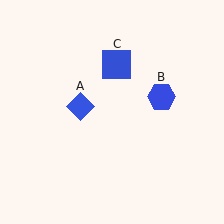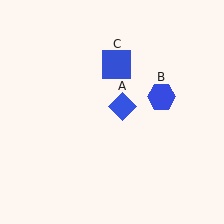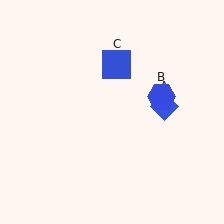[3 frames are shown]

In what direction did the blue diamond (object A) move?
The blue diamond (object A) moved right.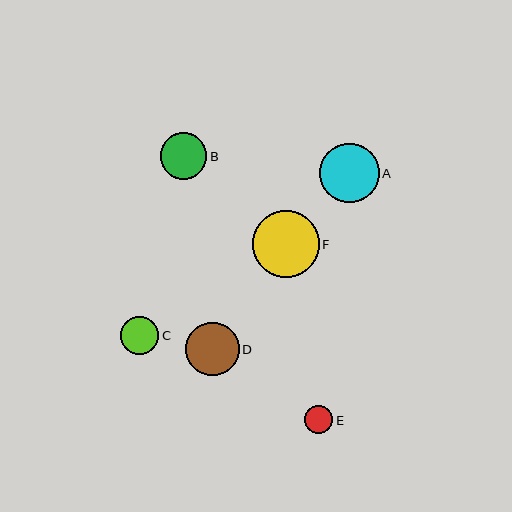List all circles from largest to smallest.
From largest to smallest: F, A, D, B, C, E.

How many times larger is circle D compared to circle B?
Circle D is approximately 1.2 times the size of circle B.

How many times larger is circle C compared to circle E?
Circle C is approximately 1.3 times the size of circle E.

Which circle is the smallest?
Circle E is the smallest with a size of approximately 28 pixels.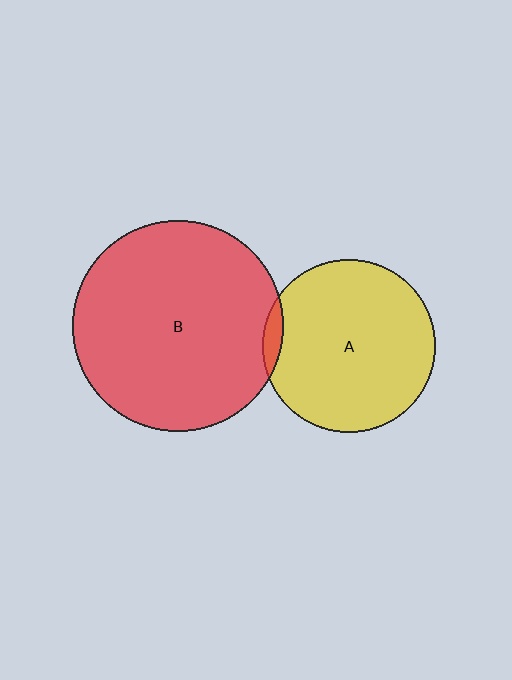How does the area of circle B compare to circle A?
Approximately 1.5 times.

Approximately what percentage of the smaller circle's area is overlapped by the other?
Approximately 5%.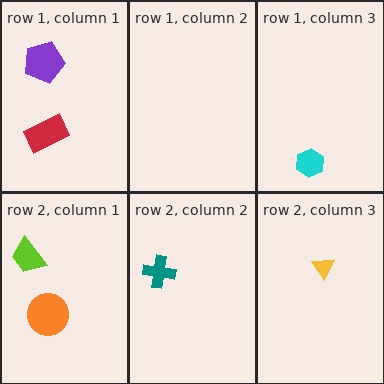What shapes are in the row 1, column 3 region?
The cyan hexagon.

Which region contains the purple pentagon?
The row 1, column 1 region.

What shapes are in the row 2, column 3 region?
The yellow triangle.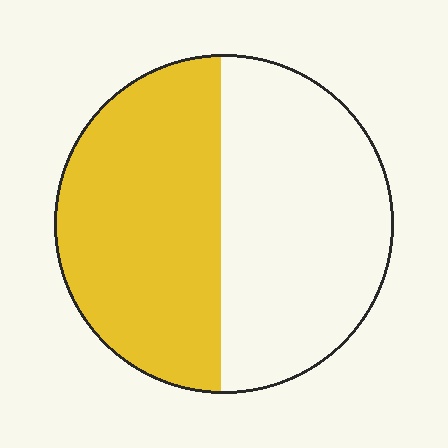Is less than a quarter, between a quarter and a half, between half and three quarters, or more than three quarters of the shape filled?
Between a quarter and a half.